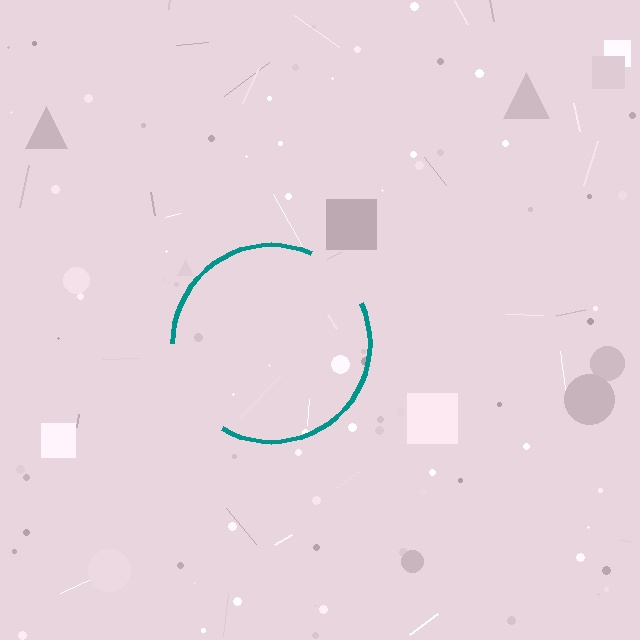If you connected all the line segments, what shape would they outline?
They would outline a circle.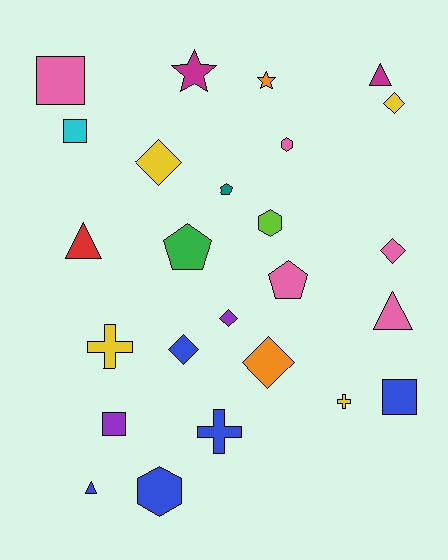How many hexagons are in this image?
There are 3 hexagons.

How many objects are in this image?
There are 25 objects.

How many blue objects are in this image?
There are 5 blue objects.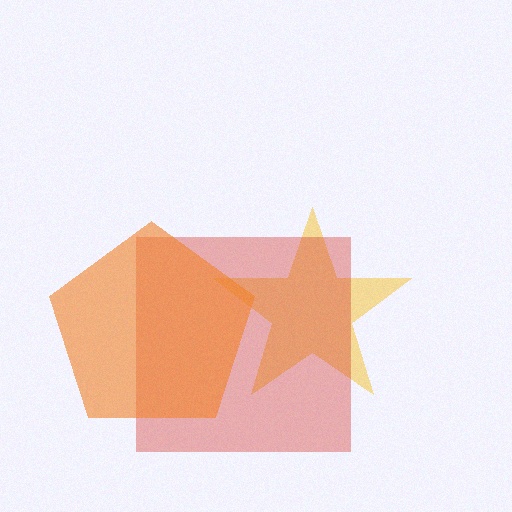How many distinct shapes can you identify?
There are 3 distinct shapes: a yellow star, a red square, an orange pentagon.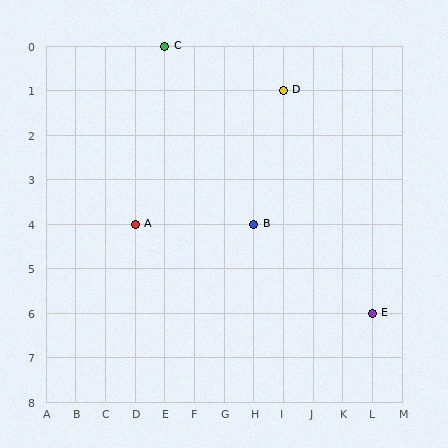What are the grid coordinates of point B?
Point B is at grid coordinates (H, 4).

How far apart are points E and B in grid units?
Points E and B are 4 columns and 2 rows apart (about 4.5 grid units diagonally).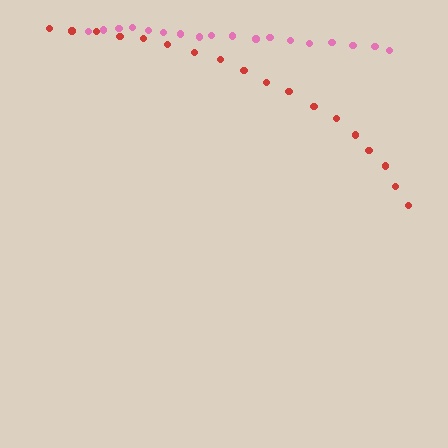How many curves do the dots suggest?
There are 2 distinct paths.